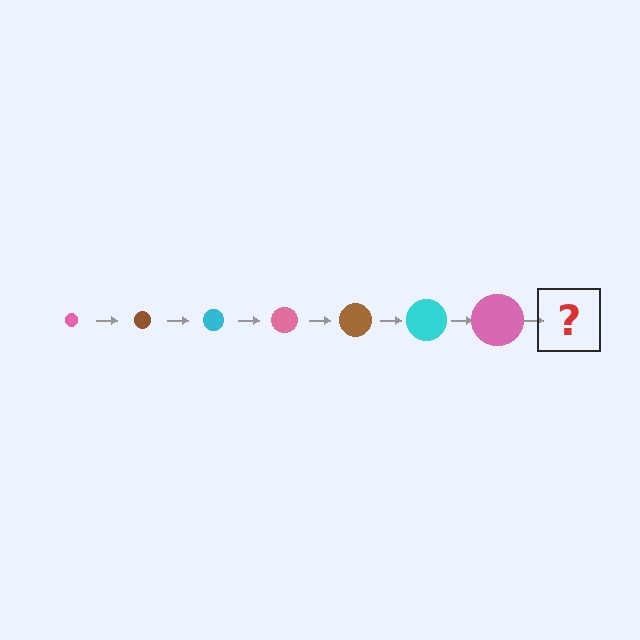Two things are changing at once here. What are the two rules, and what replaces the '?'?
The two rules are that the circle grows larger each step and the color cycles through pink, brown, and cyan. The '?' should be a brown circle, larger than the previous one.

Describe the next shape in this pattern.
It should be a brown circle, larger than the previous one.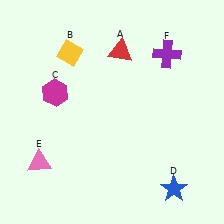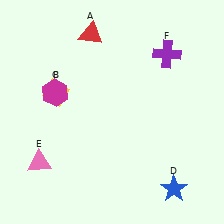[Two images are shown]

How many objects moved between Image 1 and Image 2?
2 objects moved between the two images.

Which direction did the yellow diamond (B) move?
The yellow diamond (B) moved down.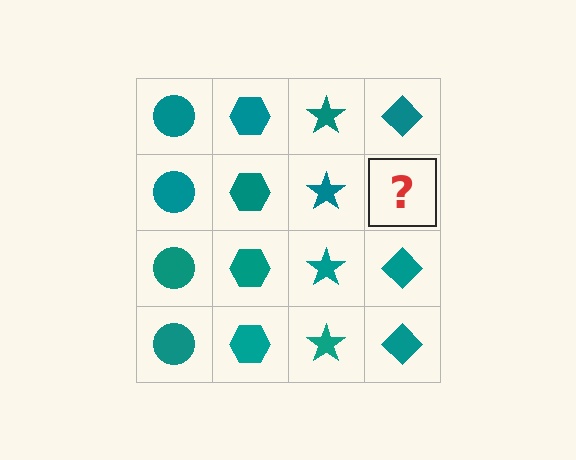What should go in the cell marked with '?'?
The missing cell should contain a teal diamond.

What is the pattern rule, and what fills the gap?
The rule is that each column has a consistent shape. The gap should be filled with a teal diamond.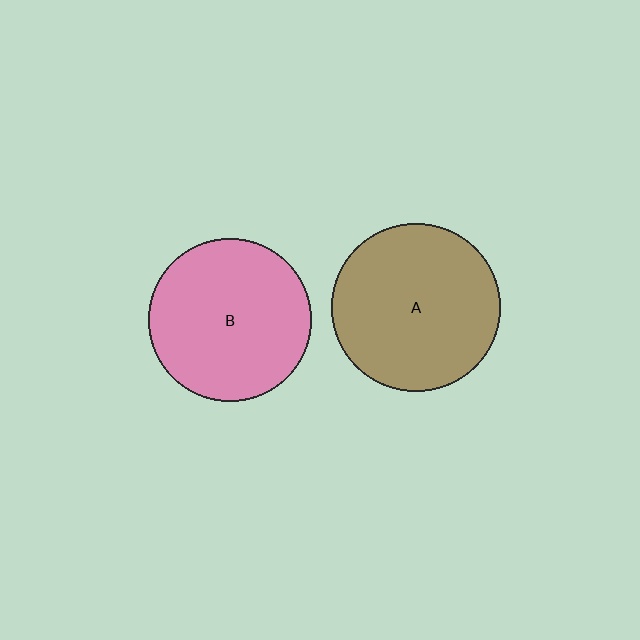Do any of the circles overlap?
No, none of the circles overlap.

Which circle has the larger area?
Circle A (brown).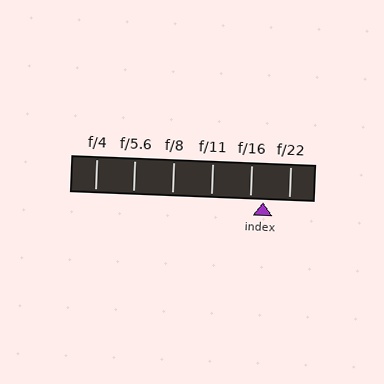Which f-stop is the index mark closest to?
The index mark is closest to f/16.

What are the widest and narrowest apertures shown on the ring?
The widest aperture shown is f/4 and the narrowest is f/22.